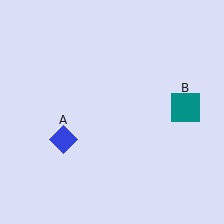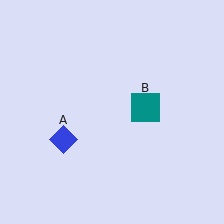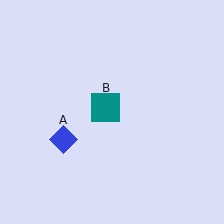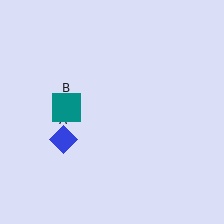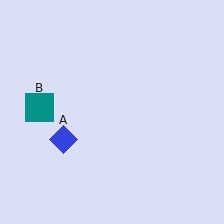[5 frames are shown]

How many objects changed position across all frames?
1 object changed position: teal square (object B).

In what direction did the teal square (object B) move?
The teal square (object B) moved left.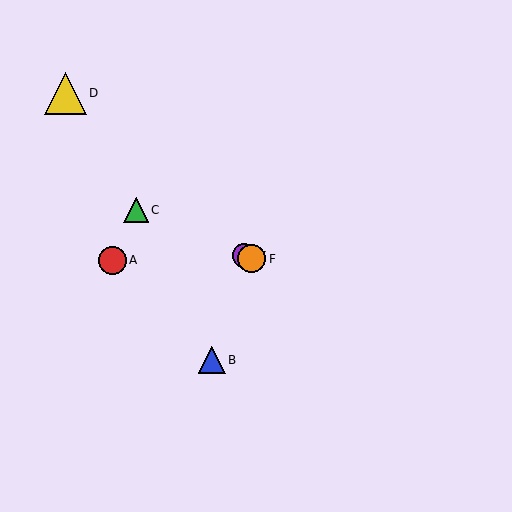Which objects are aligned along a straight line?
Objects C, E, F are aligned along a straight line.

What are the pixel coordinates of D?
Object D is at (65, 93).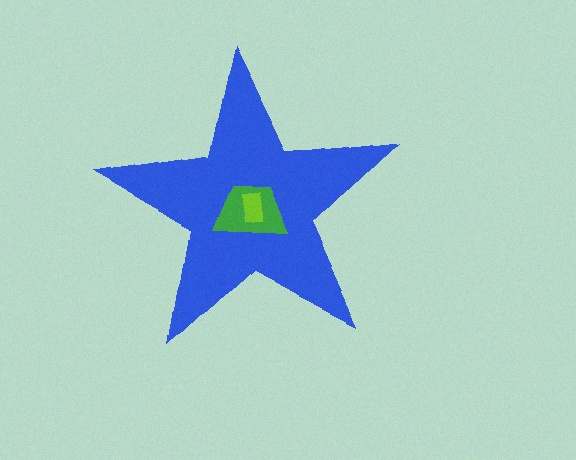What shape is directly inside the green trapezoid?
The lime rectangle.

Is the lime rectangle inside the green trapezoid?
Yes.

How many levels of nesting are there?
3.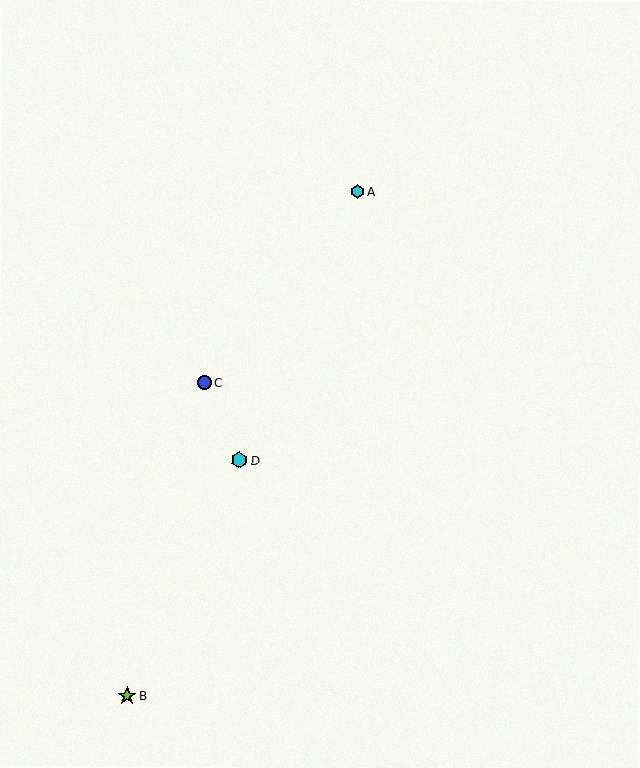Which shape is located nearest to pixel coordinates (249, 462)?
The cyan hexagon (labeled D) at (239, 460) is nearest to that location.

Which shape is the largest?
The lime star (labeled B) is the largest.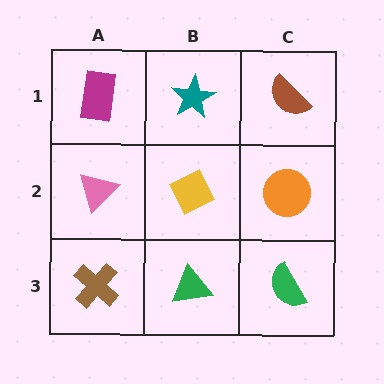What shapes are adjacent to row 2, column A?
A magenta rectangle (row 1, column A), a brown cross (row 3, column A), a yellow diamond (row 2, column B).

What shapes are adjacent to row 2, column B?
A teal star (row 1, column B), a green triangle (row 3, column B), a pink triangle (row 2, column A), an orange circle (row 2, column C).